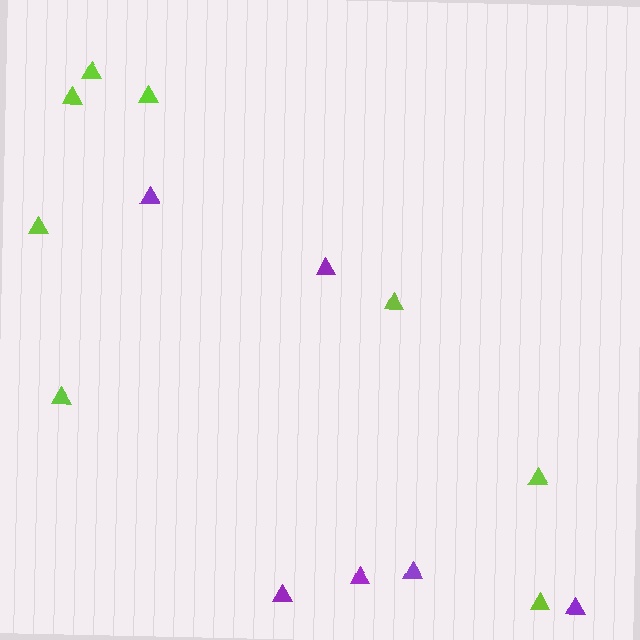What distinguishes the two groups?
There are 2 groups: one group of purple triangles (6) and one group of lime triangles (8).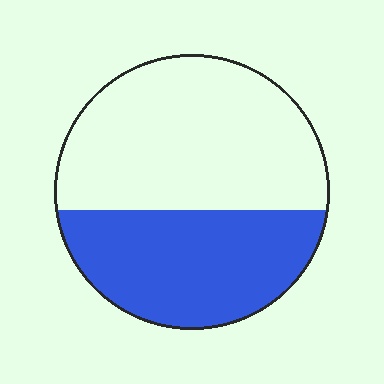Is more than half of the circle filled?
No.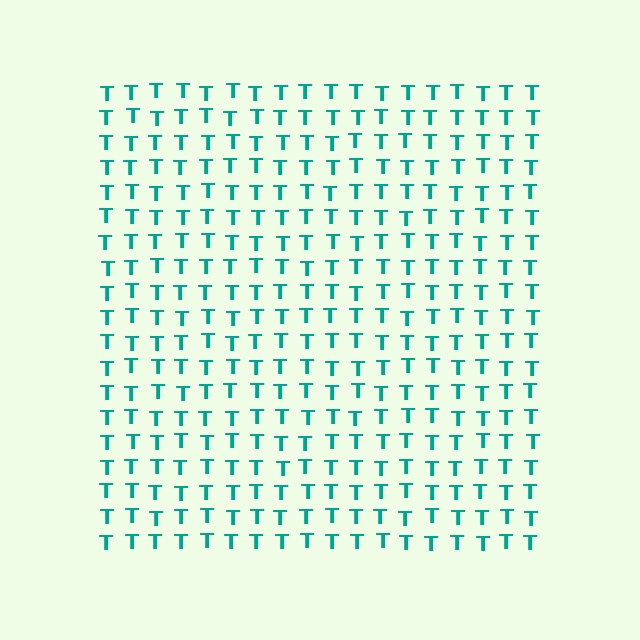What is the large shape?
The large shape is a square.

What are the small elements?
The small elements are letter T's.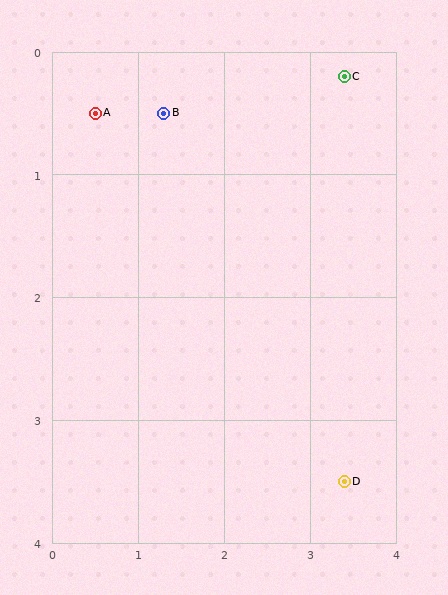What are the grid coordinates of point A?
Point A is at approximately (0.5, 0.5).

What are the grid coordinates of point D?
Point D is at approximately (3.4, 3.5).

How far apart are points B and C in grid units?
Points B and C are about 2.1 grid units apart.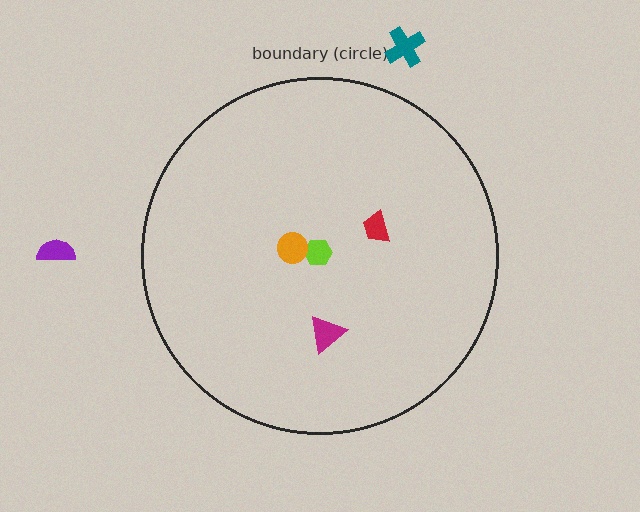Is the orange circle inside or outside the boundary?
Inside.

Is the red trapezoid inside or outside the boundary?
Inside.